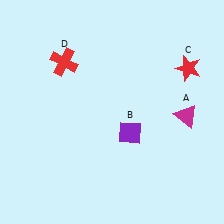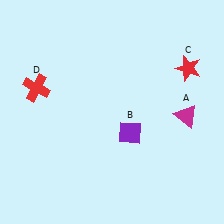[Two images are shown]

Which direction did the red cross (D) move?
The red cross (D) moved left.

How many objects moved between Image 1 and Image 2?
1 object moved between the two images.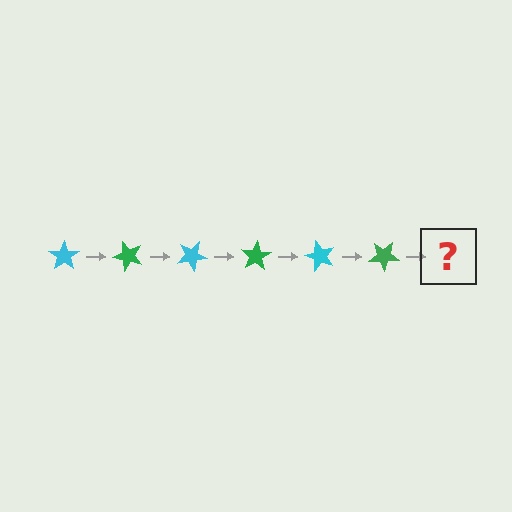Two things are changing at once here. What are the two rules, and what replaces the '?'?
The two rules are that it rotates 50 degrees each step and the color cycles through cyan and green. The '?' should be a cyan star, rotated 300 degrees from the start.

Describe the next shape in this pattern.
It should be a cyan star, rotated 300 degrees from the start.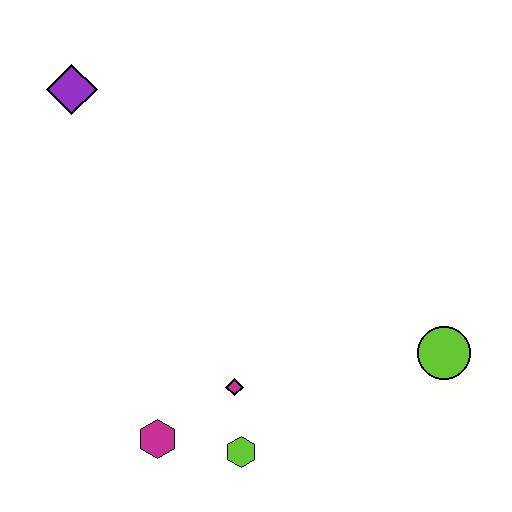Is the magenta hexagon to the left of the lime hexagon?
Yes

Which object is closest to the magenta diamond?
The lime hexagon is closest to the magenta diamond.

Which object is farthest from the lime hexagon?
The purple diamond is farthest from the lime hexagon.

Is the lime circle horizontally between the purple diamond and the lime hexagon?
No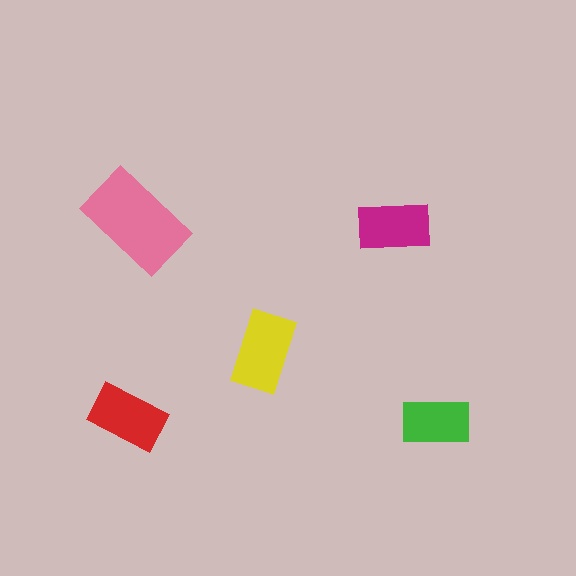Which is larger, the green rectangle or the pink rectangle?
The pink one.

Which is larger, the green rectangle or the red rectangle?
The red one.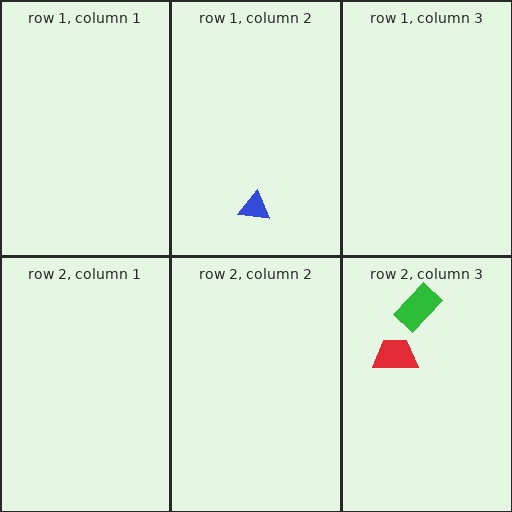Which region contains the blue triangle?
The row 1, column 2 region.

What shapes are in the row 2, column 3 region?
The green rectangle, the red trapezoid.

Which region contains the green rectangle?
The row 2, column 3 region.